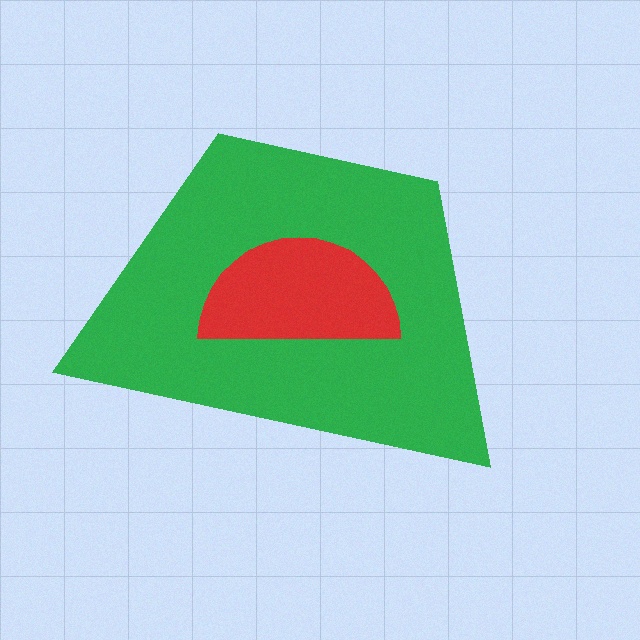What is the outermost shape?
The green trapezoid.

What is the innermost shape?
The red semicircle.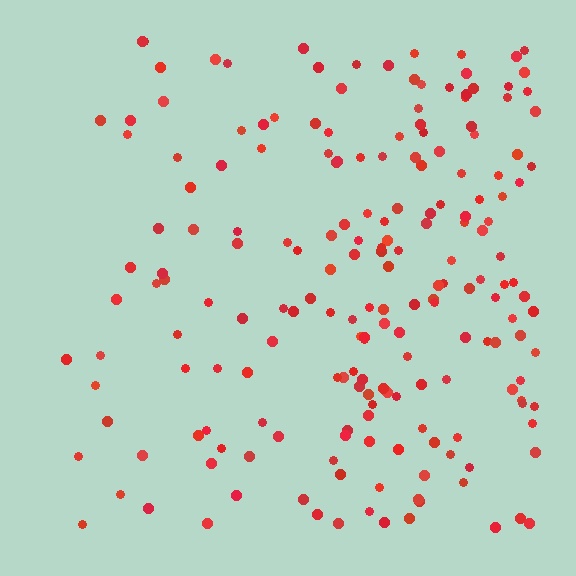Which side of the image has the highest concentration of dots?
The right.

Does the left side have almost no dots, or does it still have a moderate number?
Still a moderate number, just noticeably fewer than the right.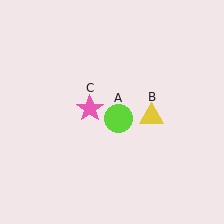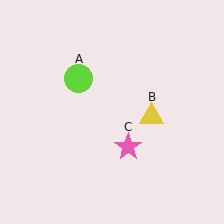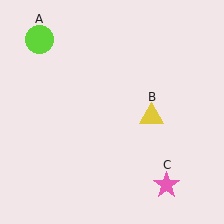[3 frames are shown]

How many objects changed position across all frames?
2 objects changed position: lime circle (object A), pink star (object C).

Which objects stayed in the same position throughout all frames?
Yellow triangle (object B) remained stationary.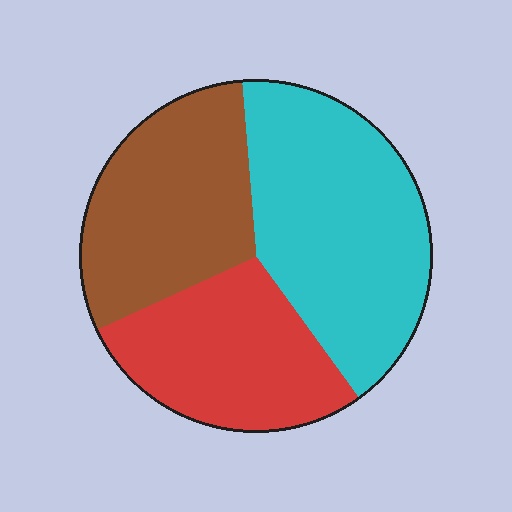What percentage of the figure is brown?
Brown takes up about one third (1/3) of the figure.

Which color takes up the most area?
Cyan, at roughly 40%.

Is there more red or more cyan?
Cyan.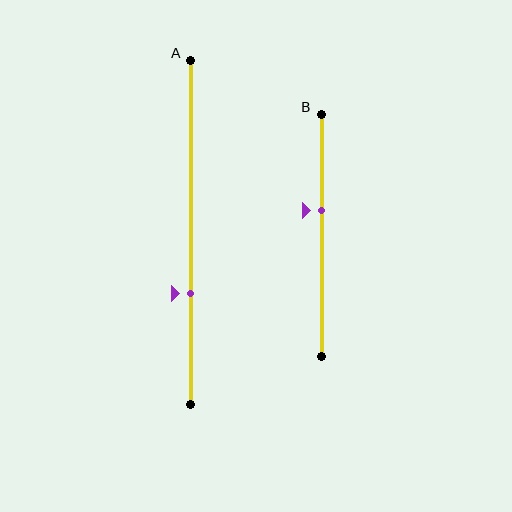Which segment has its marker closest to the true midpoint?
Segment B has its marker closest to the true midpoint.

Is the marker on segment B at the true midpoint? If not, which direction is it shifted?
No, the marker on segment B is shifted upward by about 10% of the segment length.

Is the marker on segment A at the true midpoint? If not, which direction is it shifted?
No, the marker on segment A is shifted downward by about 18% of the segment length.